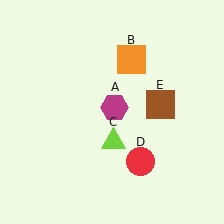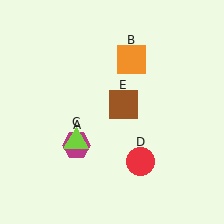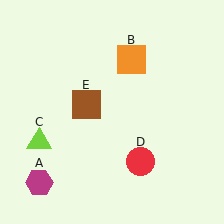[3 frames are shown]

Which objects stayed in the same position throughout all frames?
Orange square (object B) and red circle (object D) remained stationary.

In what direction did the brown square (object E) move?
The brown square (object E) moved left.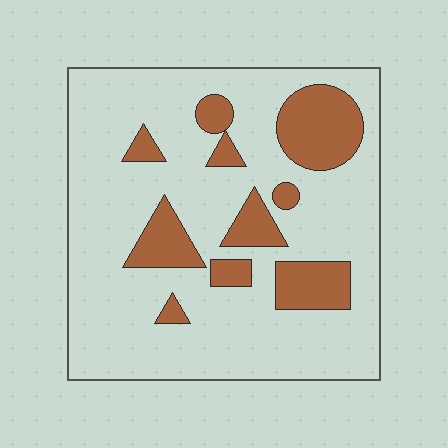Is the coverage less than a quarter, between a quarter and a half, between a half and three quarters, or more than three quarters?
Less than a quarter.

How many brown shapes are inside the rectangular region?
10.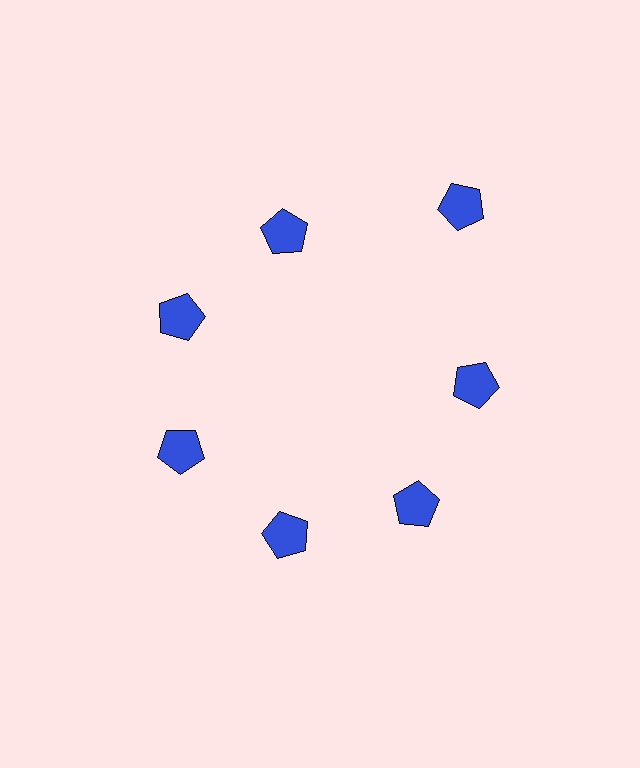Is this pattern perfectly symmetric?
No. The 7 blue pentagons are arranged in a ring, but one element near the 1 o'clock position is pushed outward from the center, breaking the 7-fold rotational symmetry.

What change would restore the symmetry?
The symmetry would be restored by moving it inward, back onto the ring so that all 7 pentagons sit at equal angles and equal distance from the center.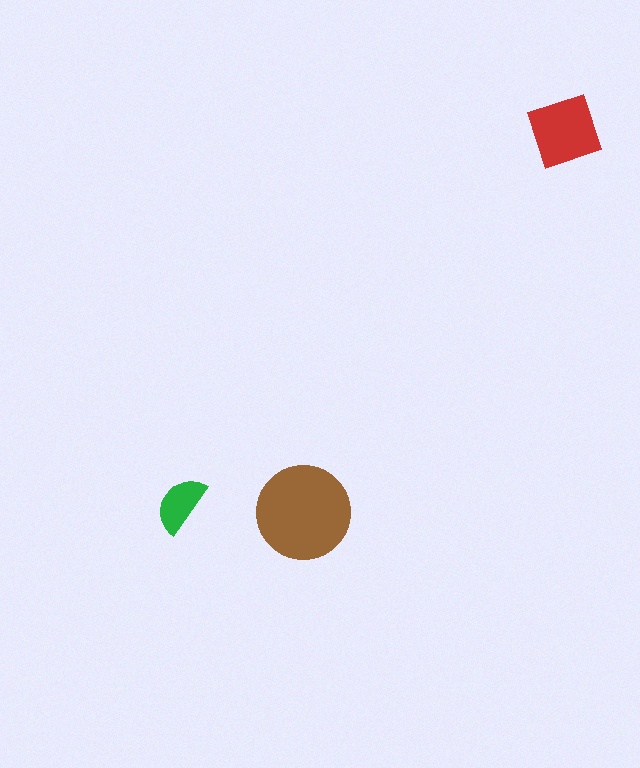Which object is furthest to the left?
The green semicircle is leftmost.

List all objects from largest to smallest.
The brown circle, the red diamond, the green semicircle.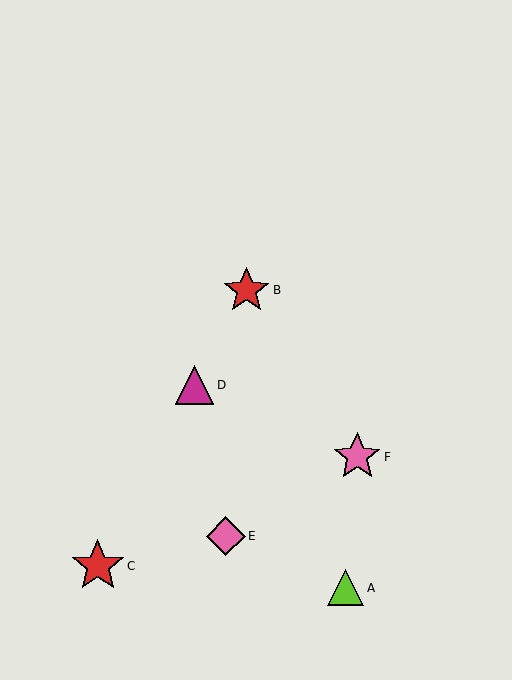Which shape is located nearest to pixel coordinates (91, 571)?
The red star (labeled C) at (98, 566) is nearest to that location.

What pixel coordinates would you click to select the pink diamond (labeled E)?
Click at (226, 536) to select the pink diamond E.